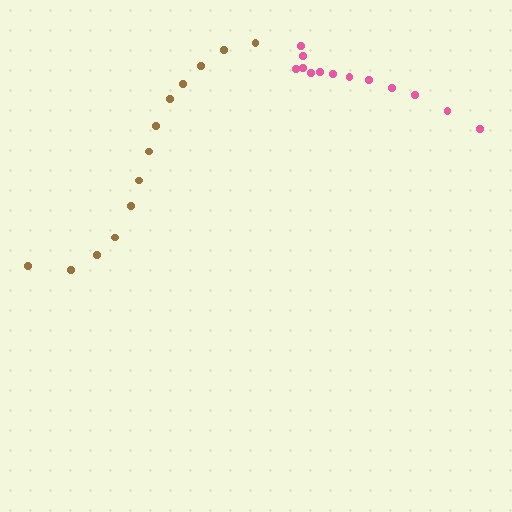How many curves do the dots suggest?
There are 2 distinct paths.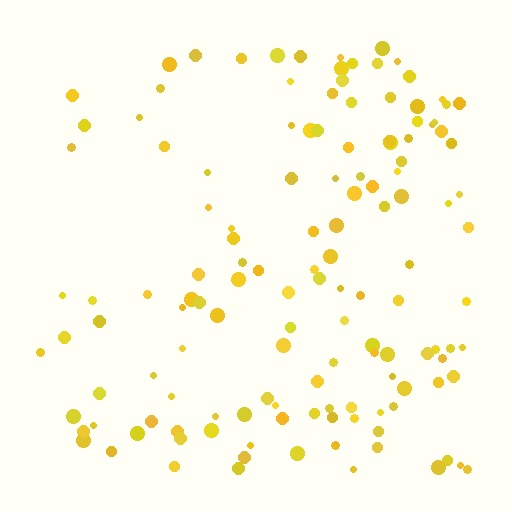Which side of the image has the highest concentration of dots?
The right.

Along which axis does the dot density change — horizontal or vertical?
Horizontal.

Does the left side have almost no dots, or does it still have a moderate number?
Still a moderate number, just noticeably fewer than the right.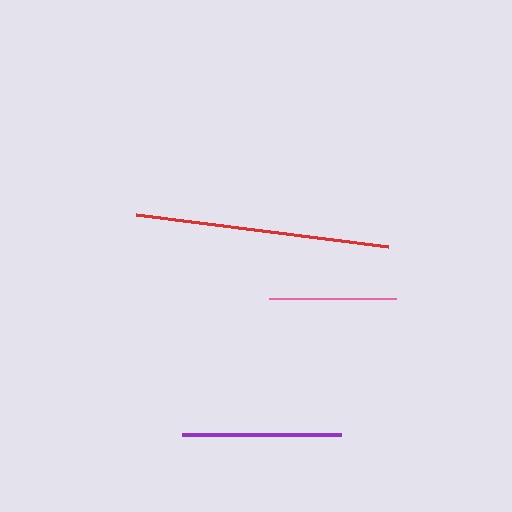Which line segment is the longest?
The red line is the longest at approximately 254 pixels.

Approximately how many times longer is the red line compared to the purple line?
The red line is approximately 1.6 times the length of the purple line.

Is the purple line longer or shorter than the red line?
The red line is longer than the purple line.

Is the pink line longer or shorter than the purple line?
The purple line is longer than the pink line.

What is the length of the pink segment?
The pink segment is approximately 127 pixels long.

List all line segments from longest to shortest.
From longest to shortest: red, purple, pink.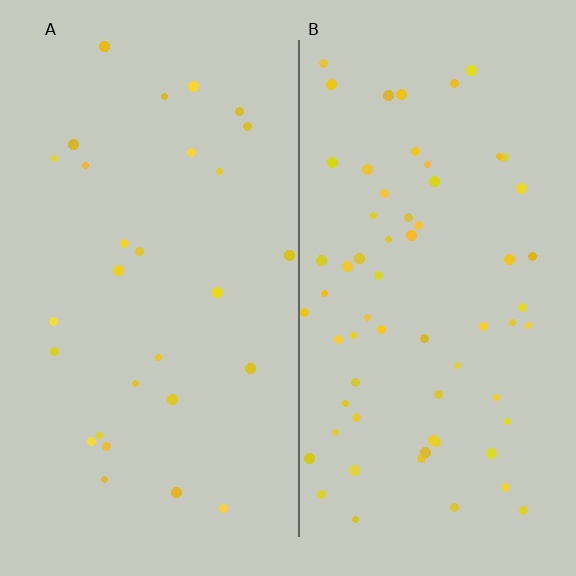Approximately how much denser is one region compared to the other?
Approximately 2.3× — region B over region A.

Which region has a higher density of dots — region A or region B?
B (the right).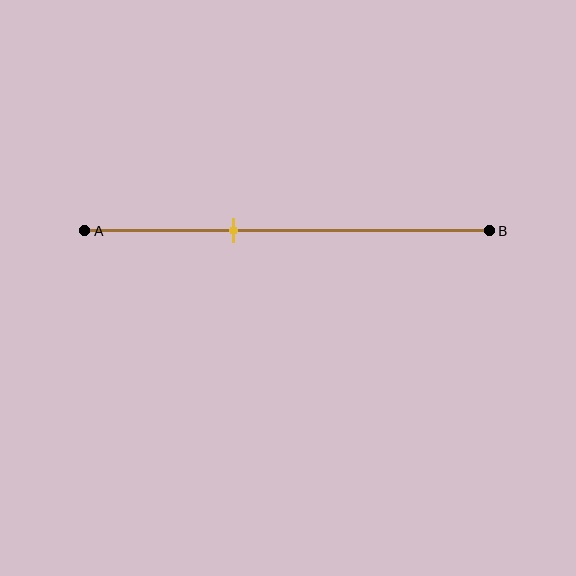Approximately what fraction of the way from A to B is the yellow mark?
The yellow mark is approximately 35% of the way from A to B.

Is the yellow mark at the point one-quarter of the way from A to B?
No, the mark is at about 35% from A, not at the 25% one-quarter point.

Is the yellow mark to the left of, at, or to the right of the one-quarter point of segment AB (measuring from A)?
The yellow mark is to the right of the one-quarter point of segment AB.